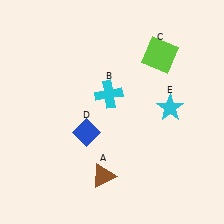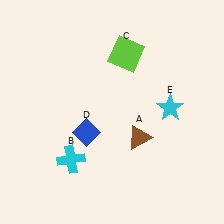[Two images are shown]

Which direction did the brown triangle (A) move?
The brown triangle (A) moved up.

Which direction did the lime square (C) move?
The lime square (C) moved left.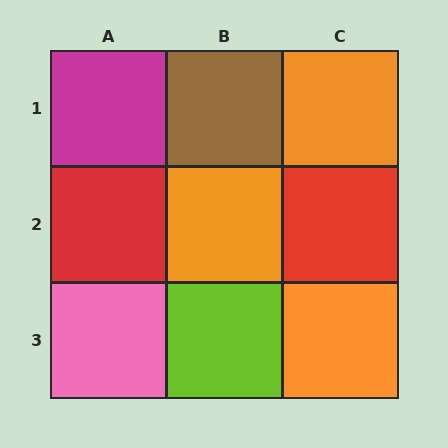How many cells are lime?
1 cell is lime.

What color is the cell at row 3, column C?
Orange.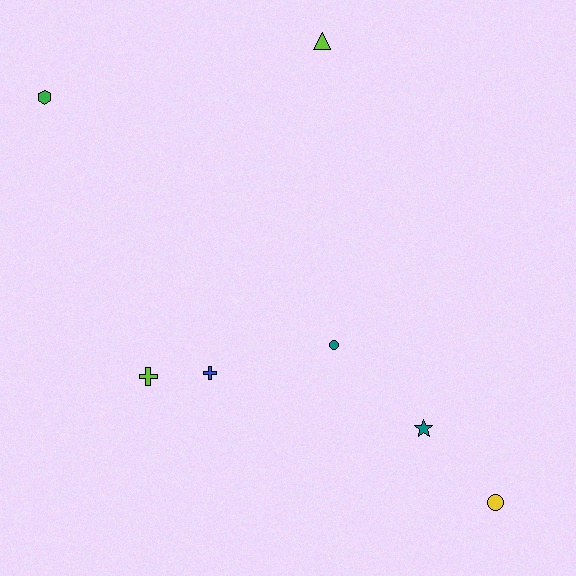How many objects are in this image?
There are 7 objects.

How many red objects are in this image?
There are no red objects.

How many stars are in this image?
There is 1 star.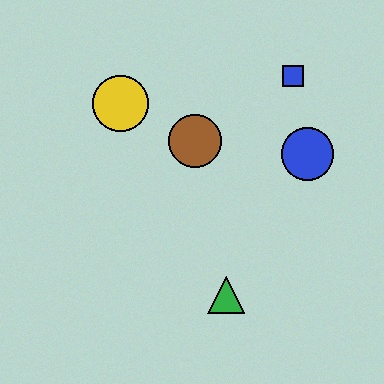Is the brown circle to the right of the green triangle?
No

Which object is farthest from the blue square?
The green triangle is farthest from the blue square.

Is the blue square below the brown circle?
No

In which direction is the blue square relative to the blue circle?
The blue square is above the blue circle.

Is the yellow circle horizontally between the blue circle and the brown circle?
No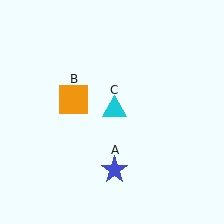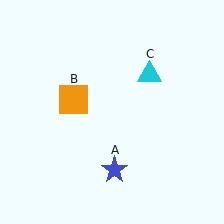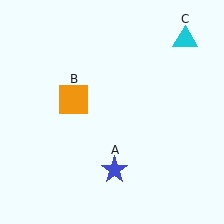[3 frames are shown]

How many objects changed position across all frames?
1 object changed position: cyan triangle (object C).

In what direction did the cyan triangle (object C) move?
The cyan triangle (object C) moved up and to the right.